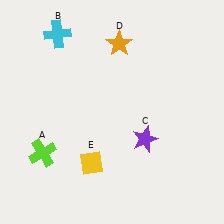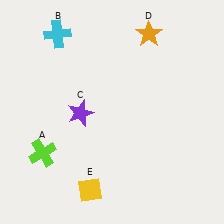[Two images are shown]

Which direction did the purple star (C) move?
The purple star (C) moved left.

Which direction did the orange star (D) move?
The orange star (D) moved right.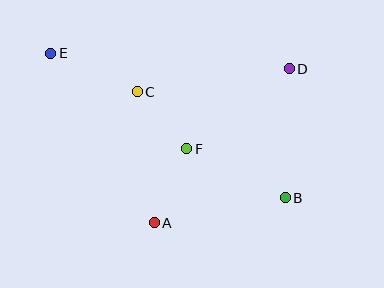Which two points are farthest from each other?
Points B and E are farthest from each other.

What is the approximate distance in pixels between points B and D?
The distance between B and D is approximately 129 pixels.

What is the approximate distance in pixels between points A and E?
The distance between A and E is approximately 198 pixels.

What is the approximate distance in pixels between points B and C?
The distance between B and C is approximately 182 pixels.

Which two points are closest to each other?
Points C and F are closest to each other.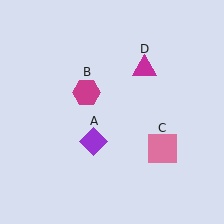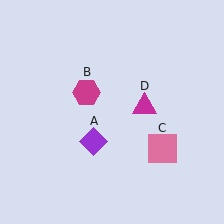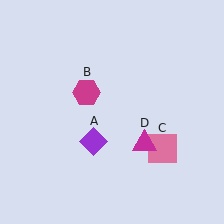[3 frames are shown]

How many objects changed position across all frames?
1 object changed position: magenta triangle (object D).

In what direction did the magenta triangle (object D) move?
The magenta triangle (object D) moved down.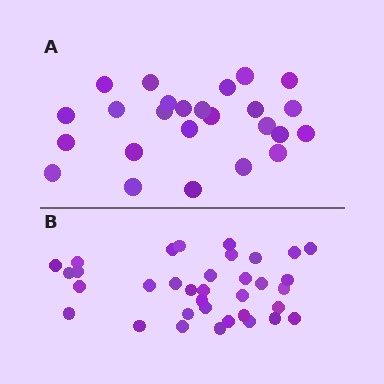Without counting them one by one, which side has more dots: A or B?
Region B (the bottom region) has more dots.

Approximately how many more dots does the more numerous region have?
Region B has roughly 10 or so more dots than region A.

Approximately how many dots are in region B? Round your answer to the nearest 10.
About 40 dots. (The exact count is 35, which rounds to 40.)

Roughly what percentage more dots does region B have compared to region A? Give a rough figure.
About 40% more.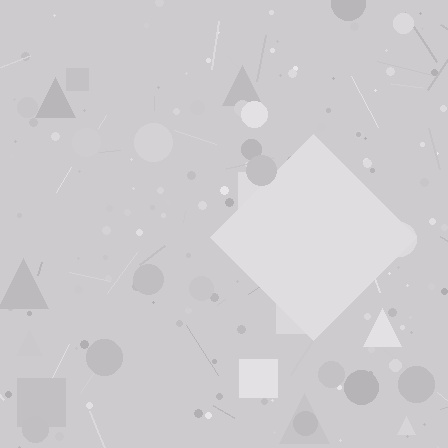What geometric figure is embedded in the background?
A diamond is embedded in the background.